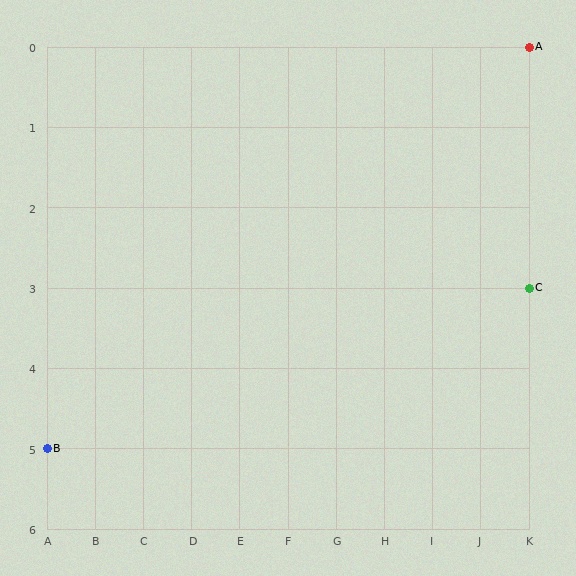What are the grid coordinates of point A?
Point A is at grid coordinates (K, 0).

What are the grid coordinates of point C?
Point C is at grid coordinates (K, 3).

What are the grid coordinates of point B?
Point B is at grid coordinates (A, 5).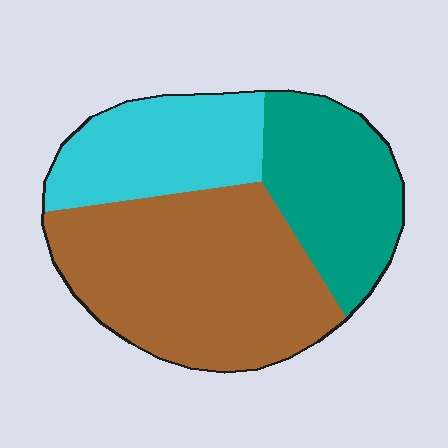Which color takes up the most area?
Brown, at roughly 50%.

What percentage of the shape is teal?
Teal covers roughly 25% of the shape.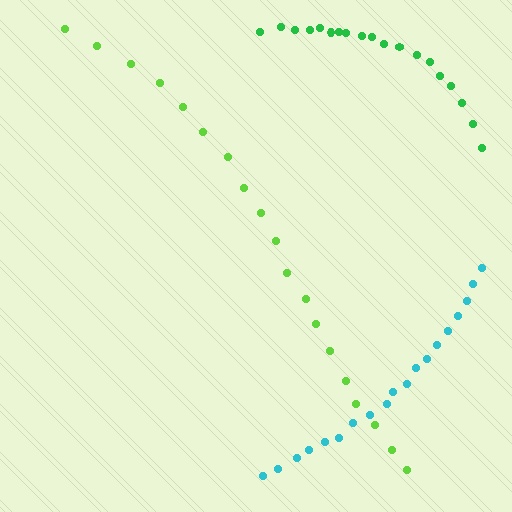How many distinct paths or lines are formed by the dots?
There are 3 distinct paths.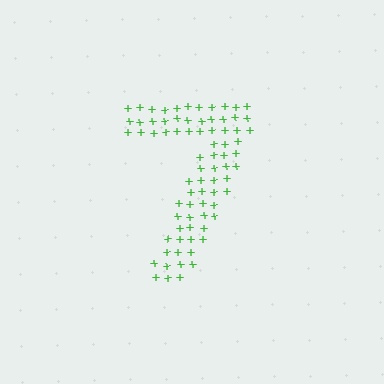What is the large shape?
The large shape is the digit 7.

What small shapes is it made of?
It is made of small plus signs.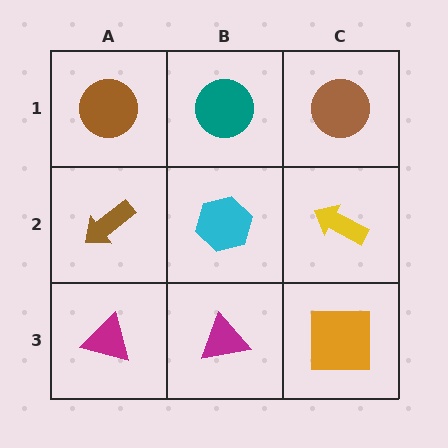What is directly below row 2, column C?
An orange square.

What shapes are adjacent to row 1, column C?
A yellow arrow (row 2, column C), a teal circle (row 1, column B).